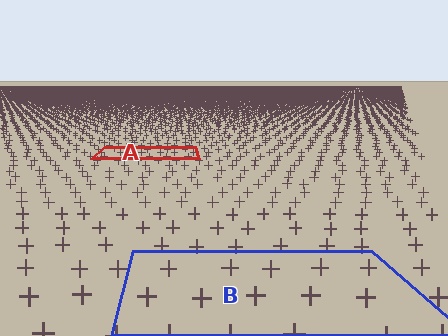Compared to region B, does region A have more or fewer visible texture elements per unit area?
Region A has more texture elements per unit area — they are packed more densely because it is farther away.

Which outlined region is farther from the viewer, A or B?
Region A is farther from the viewer — the texture elements inside it appear smaller and more densely packed.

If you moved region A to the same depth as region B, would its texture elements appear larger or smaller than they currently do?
They would appear larger. At a closer depth, the same texture elements are projected at a bigger on-screen size.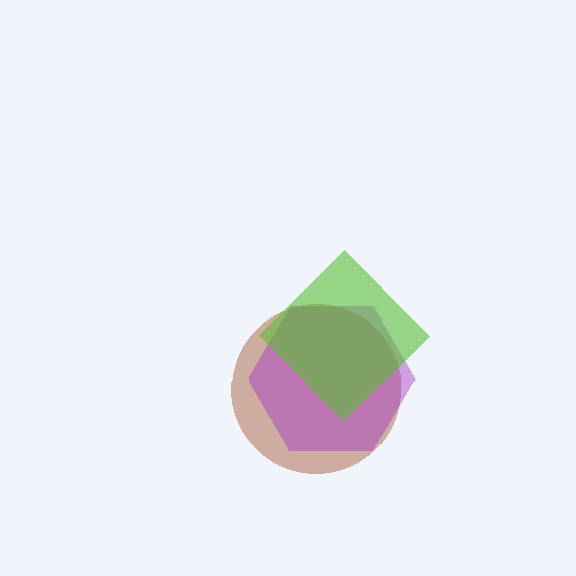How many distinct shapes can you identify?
There are 3 distinct shapes: a brown circle, a purple hexagon, a lime diamond.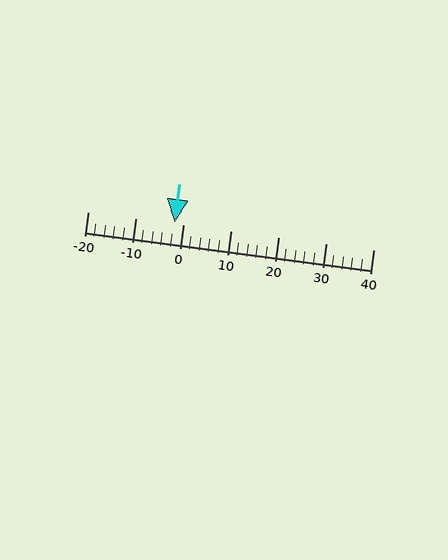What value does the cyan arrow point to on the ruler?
The cyan arrow points to approximately -2.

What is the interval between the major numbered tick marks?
The major tick marks are spaced 10 units apart.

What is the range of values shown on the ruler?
The ruler shows values from -20 to 40.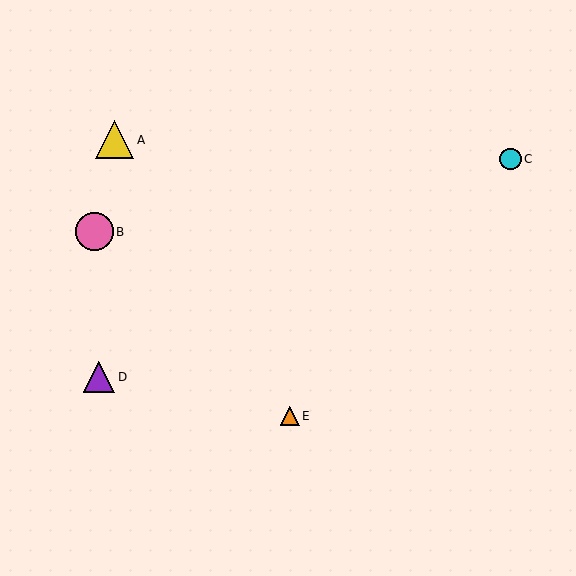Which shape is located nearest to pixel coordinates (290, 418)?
The orange triangle (labeled E) at (290, 416) is nearest to that location.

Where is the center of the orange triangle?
The center of the orange triangle is at (290, 416).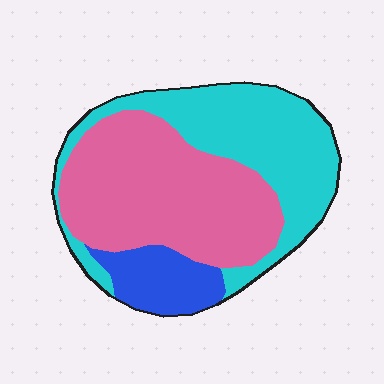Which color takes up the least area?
Blue, at roughly 15%.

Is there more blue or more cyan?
Cyan.